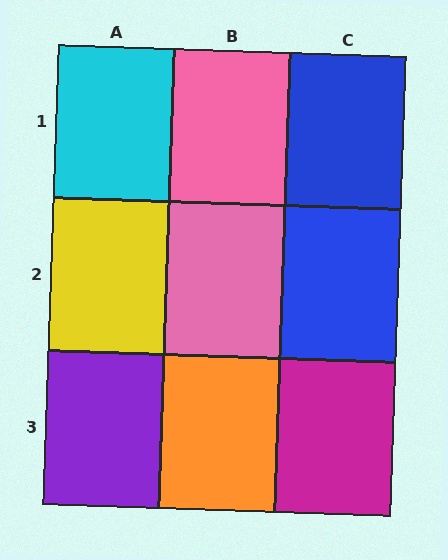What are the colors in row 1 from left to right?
Cyan, pink, blue.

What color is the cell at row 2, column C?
Blue.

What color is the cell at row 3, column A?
Purple.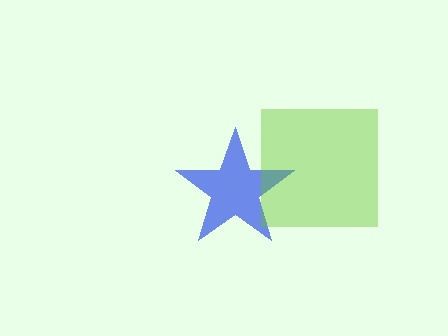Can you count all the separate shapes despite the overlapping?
Yes, there are 2 separate shapes.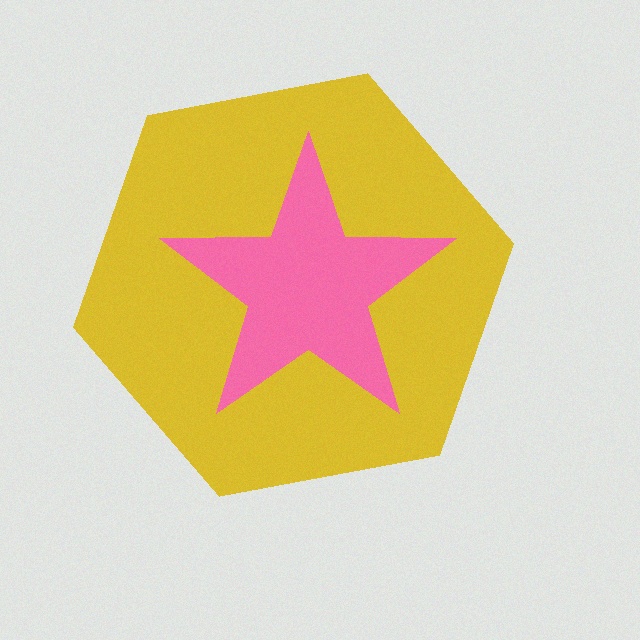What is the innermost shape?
The pink star.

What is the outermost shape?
The yellow hexagon.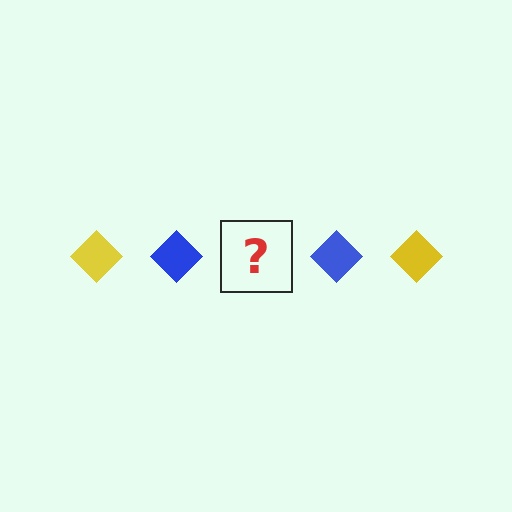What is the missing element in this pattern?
The missing element is a yellow diamond.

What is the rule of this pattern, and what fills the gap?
The rule is that the pattern cycles through yellow, blue diamonds. The gap should be filled with a yellow diamond.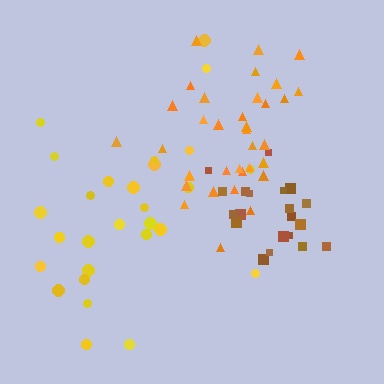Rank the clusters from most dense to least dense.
brown, orange, yellow.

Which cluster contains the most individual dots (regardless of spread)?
Orange (34).